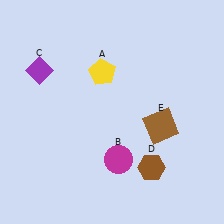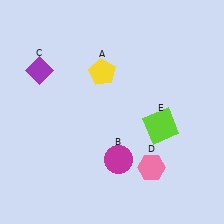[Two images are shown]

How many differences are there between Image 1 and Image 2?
There are 2 differences between the two images.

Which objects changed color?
D changed from brown to pink. E changed from brown to lime.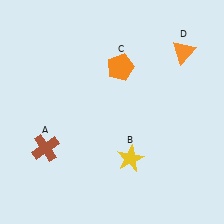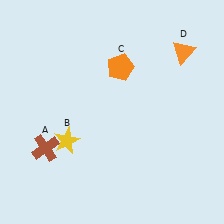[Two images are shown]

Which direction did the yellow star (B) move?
The yellow star (B) moved left.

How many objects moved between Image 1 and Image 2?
1 object moved between the two images.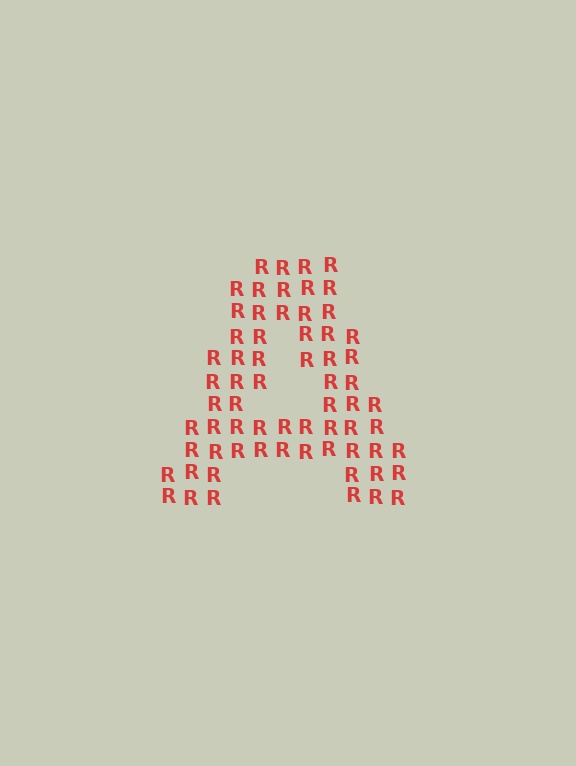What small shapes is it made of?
It is made of small letter R's.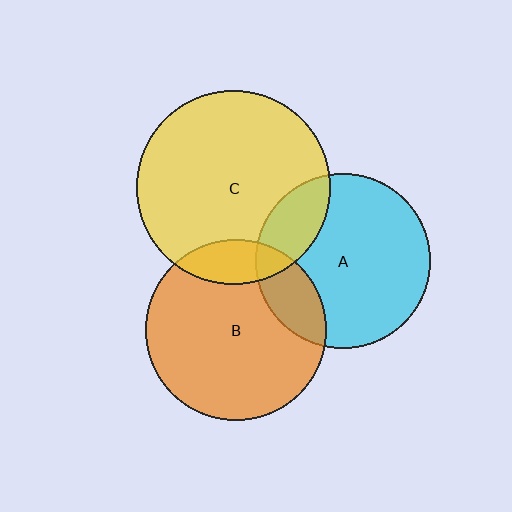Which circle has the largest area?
Circle C (yellow).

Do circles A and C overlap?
Yes.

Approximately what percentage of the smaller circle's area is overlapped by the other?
Approximately 20%.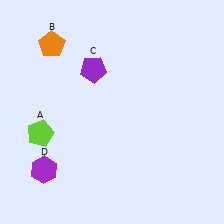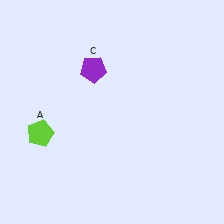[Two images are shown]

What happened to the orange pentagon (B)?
The orange pentagon (B) was removed in Image 2. It was in the top-left area of Image 1.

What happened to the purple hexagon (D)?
The purple hexagon (D) was removed in Image 2. It was in the bottom-left area of Image 1.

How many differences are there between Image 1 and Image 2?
There are 2 differences between the two images.